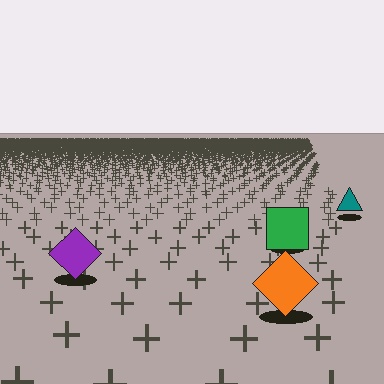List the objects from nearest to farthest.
From nearest to farthest: the orange diamond, the purple diamond, the green square, the teal triangle.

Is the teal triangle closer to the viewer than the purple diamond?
No. The purple diamond is closer — you can tell from the texture gradient: the ground texture is coarser near it.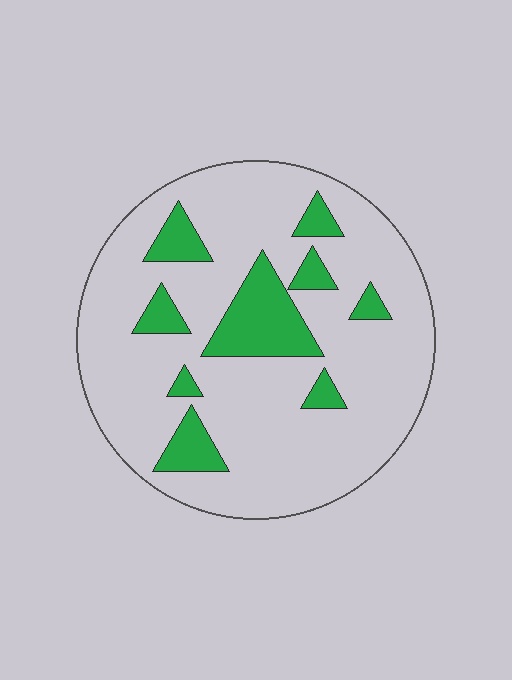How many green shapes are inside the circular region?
9.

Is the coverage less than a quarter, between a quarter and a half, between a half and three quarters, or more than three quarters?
Less than a quarter.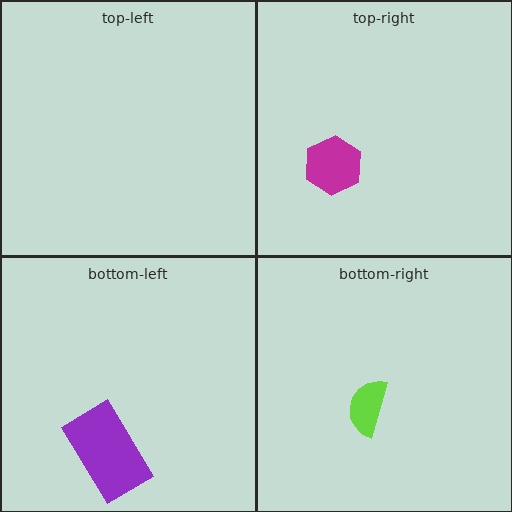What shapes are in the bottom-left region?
The purple rectangle.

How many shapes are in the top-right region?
1.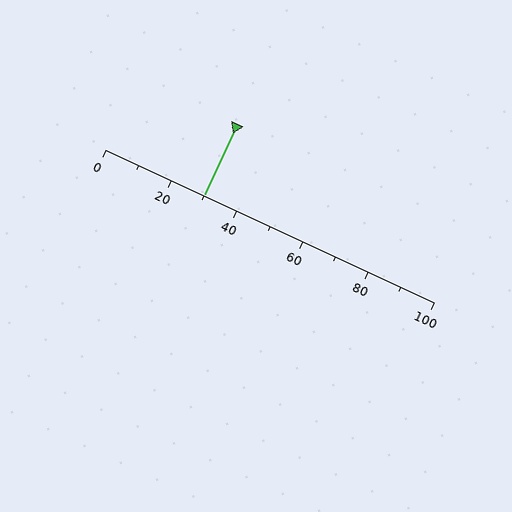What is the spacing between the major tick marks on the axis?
The major ticks are spaced 20 apart.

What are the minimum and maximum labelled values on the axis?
The axis runs from 0 to 100.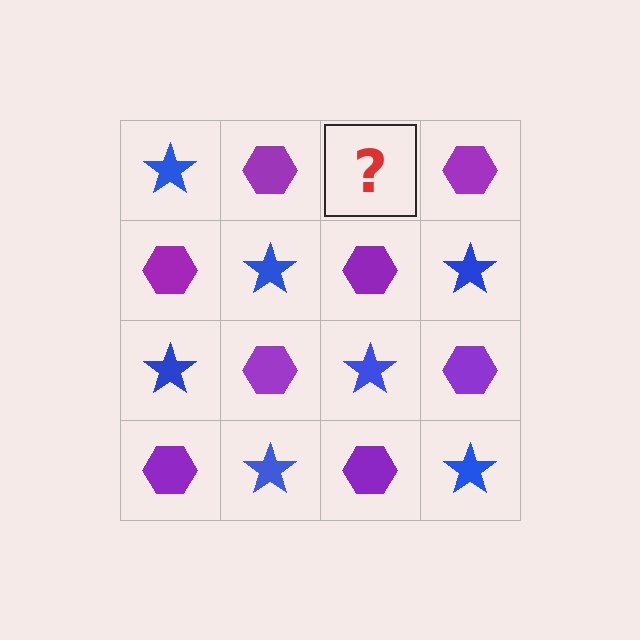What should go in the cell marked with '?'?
The missing cell should contain a blue star.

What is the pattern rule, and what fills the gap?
The rule is that it alternates blue star and purple hexagon in a checkerboard pattern. The gap should be filled with a blue star.